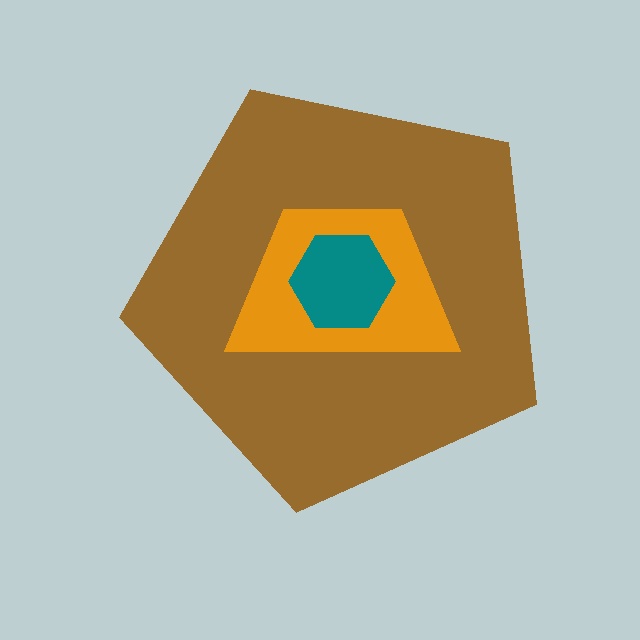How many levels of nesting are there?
3.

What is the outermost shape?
The brown pentagon.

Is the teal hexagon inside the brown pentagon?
Yes.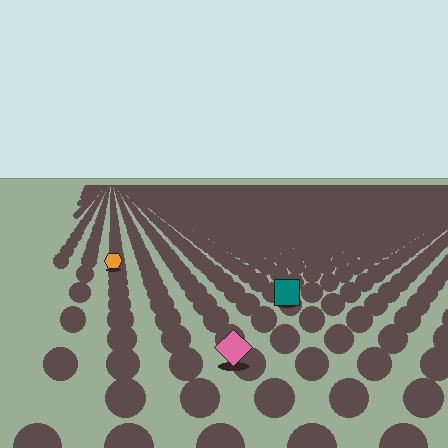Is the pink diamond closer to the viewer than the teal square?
Yes. The pink diamond is closer — you can tell from the texture gradient: the ground texture is coarser near it.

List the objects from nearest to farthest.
From nearest to farthest: the pink diamond, the teal square, the orange hexagon.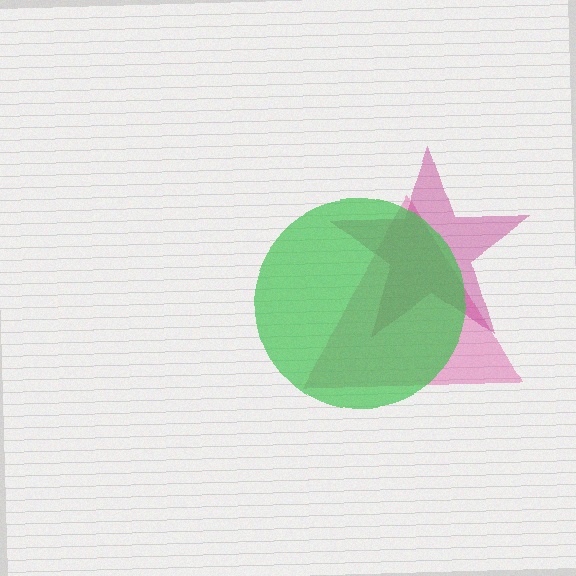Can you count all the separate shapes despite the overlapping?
Yes, there are 3 separate shapes.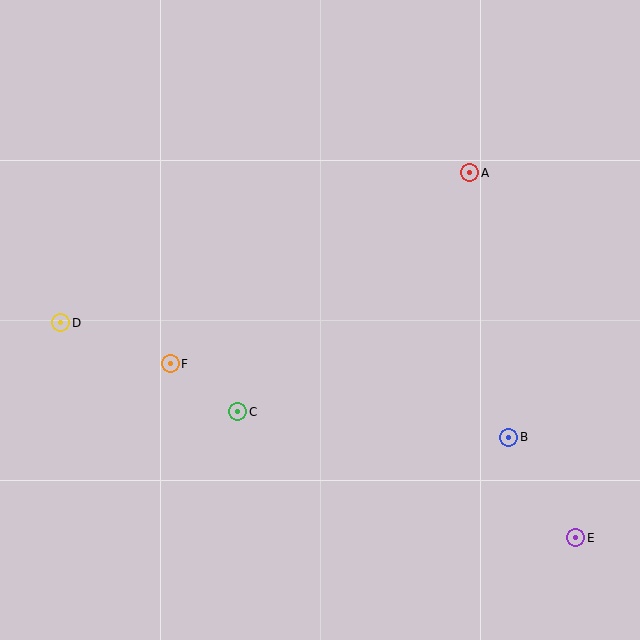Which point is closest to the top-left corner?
Point D is closest to the top-left corner.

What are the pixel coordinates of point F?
Point F is at (170, 364).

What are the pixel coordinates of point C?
Point C is at (238, 412).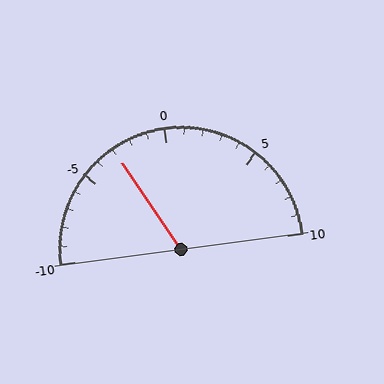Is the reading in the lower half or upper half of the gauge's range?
The reading is in the lower half of the range (-10 to 10).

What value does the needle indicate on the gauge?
The needle indicates approximately -3.